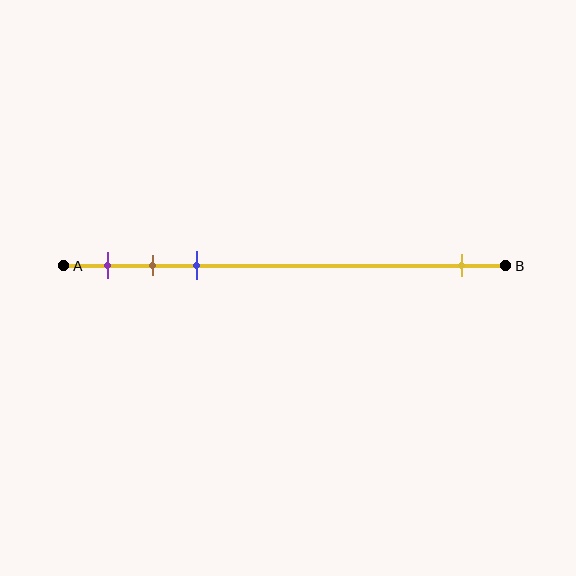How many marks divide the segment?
There are 4 marks dividing the segment.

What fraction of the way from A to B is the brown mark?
The brown mark is approximately 20% (0.2) of the way from A to B.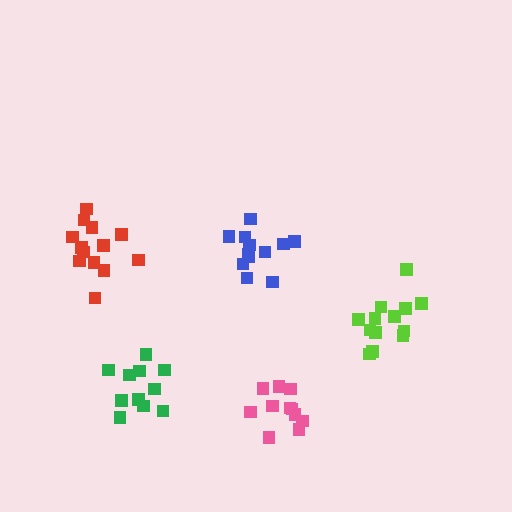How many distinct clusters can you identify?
There are 5 distinct clusters.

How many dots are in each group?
Group 1: 11 dots, Group 2: 12 dots, Group 3: 13 dots, Group 4: 12 dots, Group 5: 13 dots (61 total).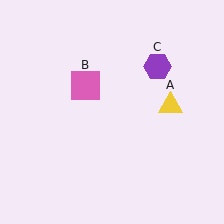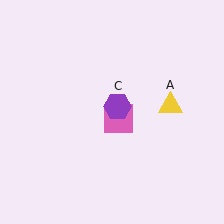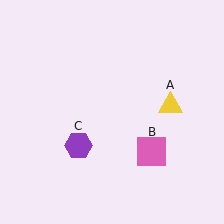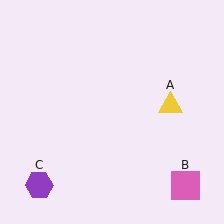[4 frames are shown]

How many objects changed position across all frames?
2 objects changed position: pink square (object B), purple hexagon (object C).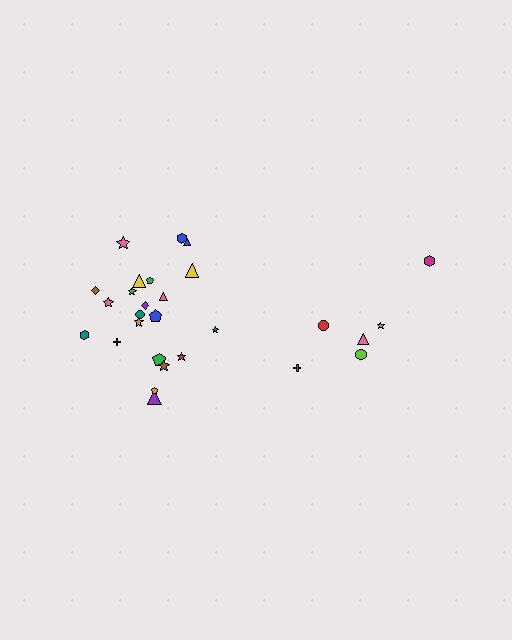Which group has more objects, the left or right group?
The left group.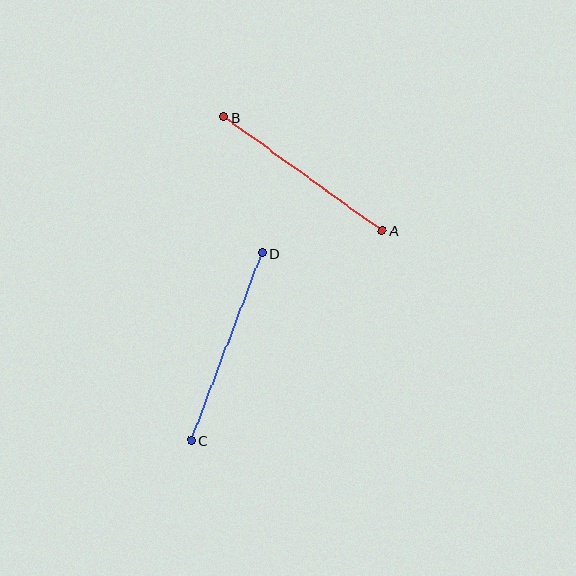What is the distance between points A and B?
The distance is approximately 195 pixels.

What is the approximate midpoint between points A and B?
The midpoint is at approximately (303, 174) pixels.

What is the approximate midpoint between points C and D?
The midpoint is at approximately (227, 347) pixels.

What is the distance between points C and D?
The distance is approximately 200 pixels.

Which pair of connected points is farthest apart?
Points C and D are farthest apart.